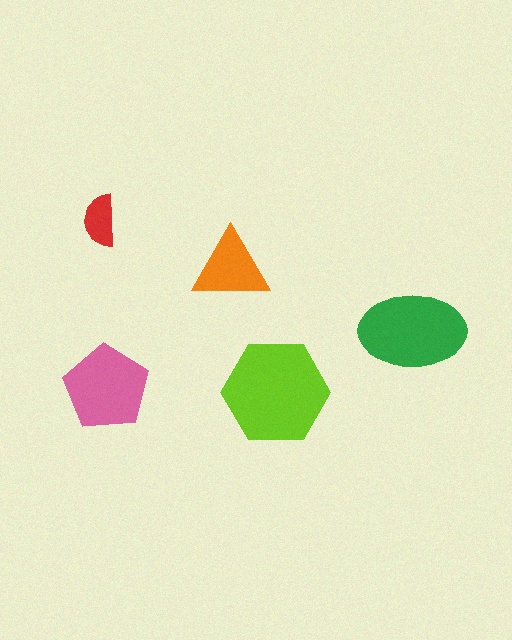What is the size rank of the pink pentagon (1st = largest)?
3rd.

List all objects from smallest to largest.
The red semicircle, the orange triangle, the pink pentagon, the green ellipse, the lime hexagon.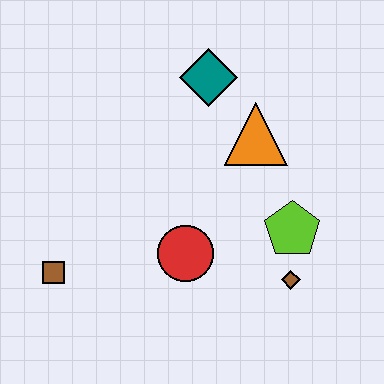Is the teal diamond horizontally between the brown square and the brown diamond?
Yes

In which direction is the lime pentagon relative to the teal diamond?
The lime pentagon is below the teal diamond.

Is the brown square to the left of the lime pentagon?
Yes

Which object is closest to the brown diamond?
The lime pentagon is closest to the brown diamond.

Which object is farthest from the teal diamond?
The brown square is farthest from the teal diamond.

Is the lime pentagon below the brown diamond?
No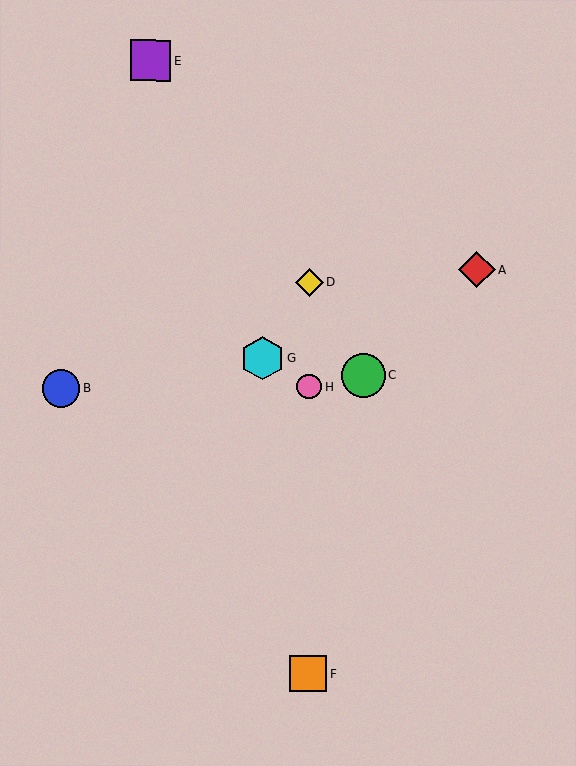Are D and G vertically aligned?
No, D is at x≈310 and G is at x≈263.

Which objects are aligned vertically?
Objects D, F, H are aligned vertically.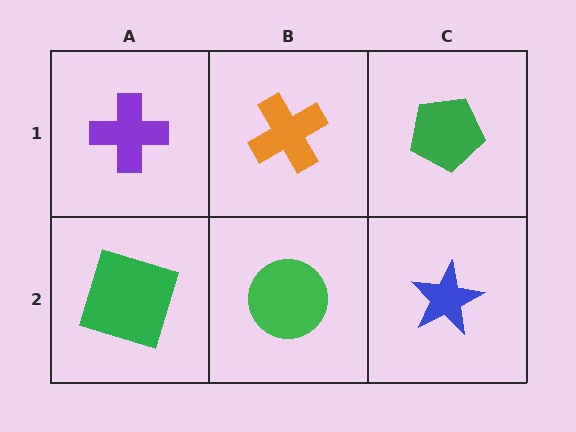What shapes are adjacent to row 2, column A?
A purple cross (row 1, column A), a green circle (row 2, column B).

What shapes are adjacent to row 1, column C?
A blue star (row 2, column C), an orange cross (row 1, column B).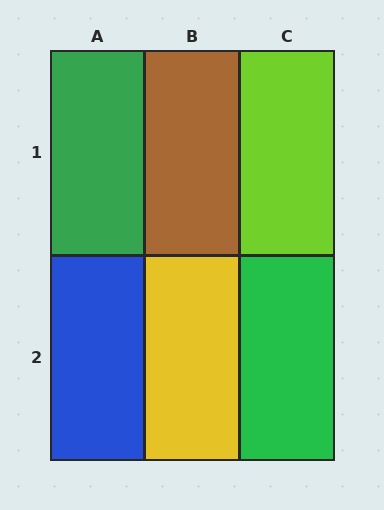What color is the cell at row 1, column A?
Green.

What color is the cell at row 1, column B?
Brown.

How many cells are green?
2 cells are green.